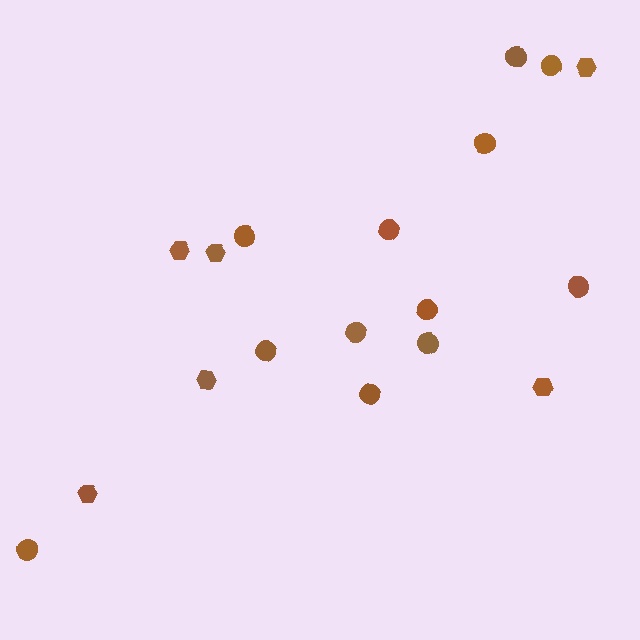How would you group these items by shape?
There are 2 groups: one group of hexagons (6) and one group of circles (12).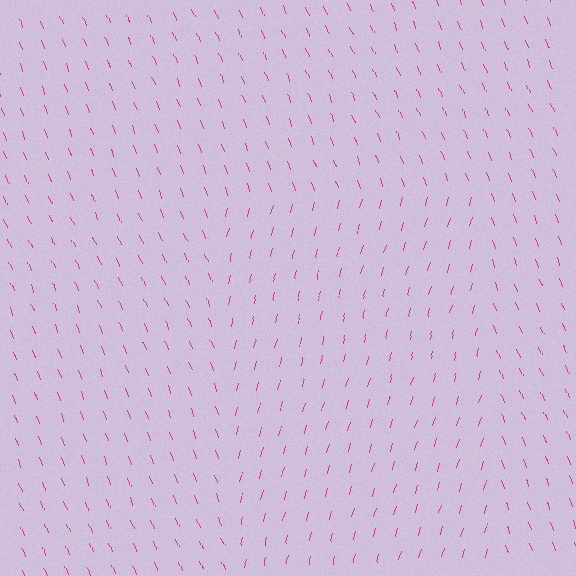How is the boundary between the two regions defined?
The boundary is defined purely by a change in line orientation (approximately 37 degrees difference). All lines are the same color and thickness.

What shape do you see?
I see a rectangle.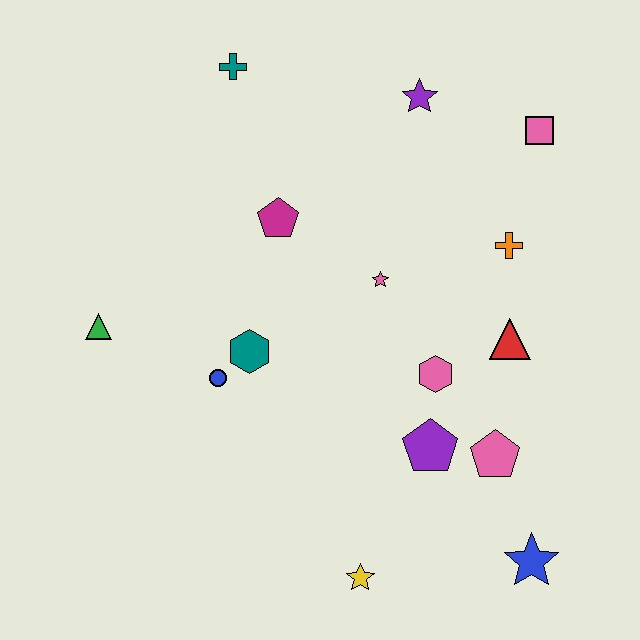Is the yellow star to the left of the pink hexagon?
Yes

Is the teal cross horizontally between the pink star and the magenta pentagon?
No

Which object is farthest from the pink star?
The blue star is farthest from the pink star.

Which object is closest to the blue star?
The pink pentagon is closest to the blue star.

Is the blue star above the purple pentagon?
No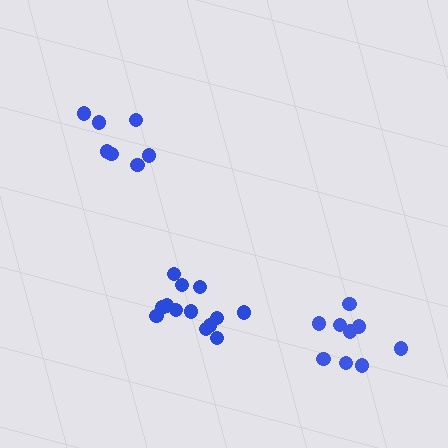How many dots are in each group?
Group 1: 7 dots, Group 2: 13 dots, Group 3: 9 dots (29 total).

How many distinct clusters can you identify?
There are 3 distinct clusters.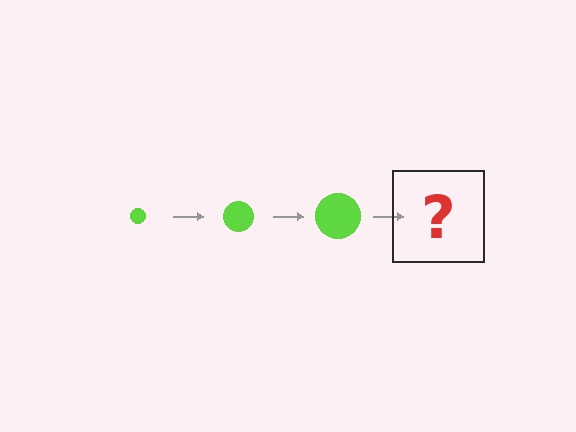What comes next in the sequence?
The next element should be a lime circle, larger than the previous one.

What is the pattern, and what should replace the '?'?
The pattern is that the circle gets progressively larger each step. The '?' should be a lime circle, larger than the previous one.